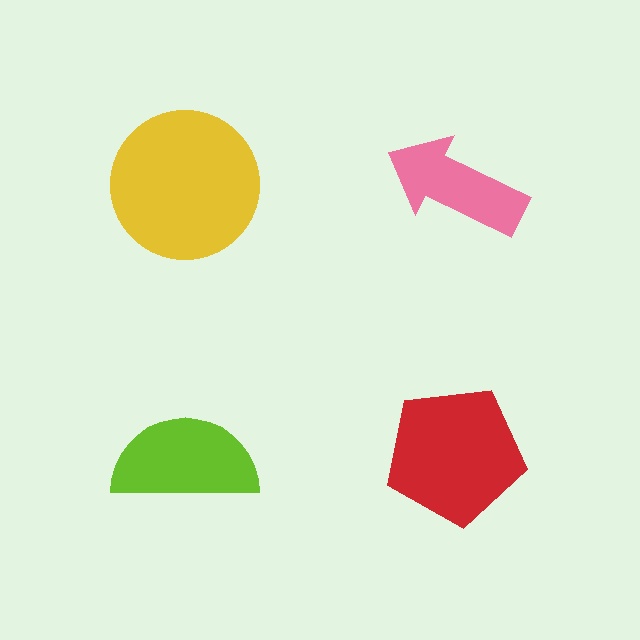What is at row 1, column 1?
A yellow circle.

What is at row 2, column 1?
A lime semicircle.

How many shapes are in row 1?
2 shapes.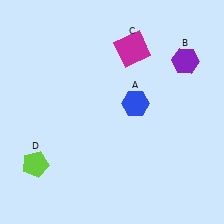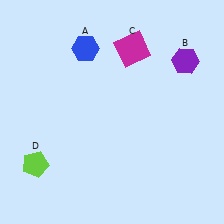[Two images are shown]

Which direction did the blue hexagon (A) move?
The blue hexagon (A) moved up.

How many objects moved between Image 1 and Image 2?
1 object moved between the two images.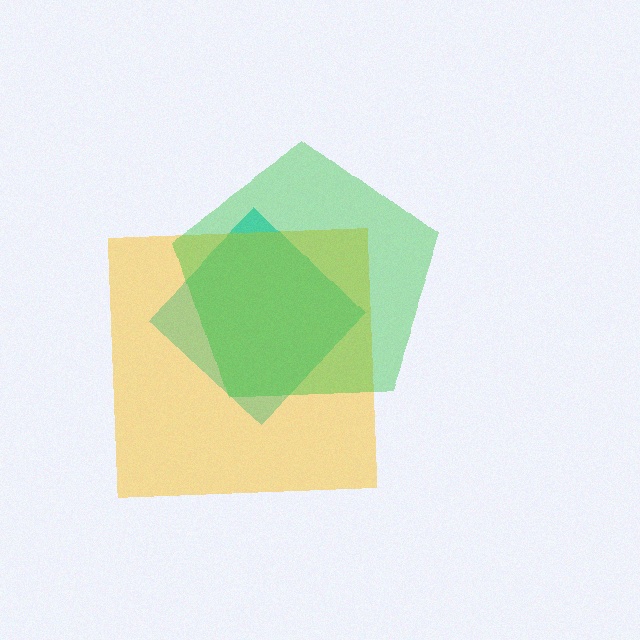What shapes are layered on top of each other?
The layered shapes are: a cyan diamond, a yellow square, a green pentagon.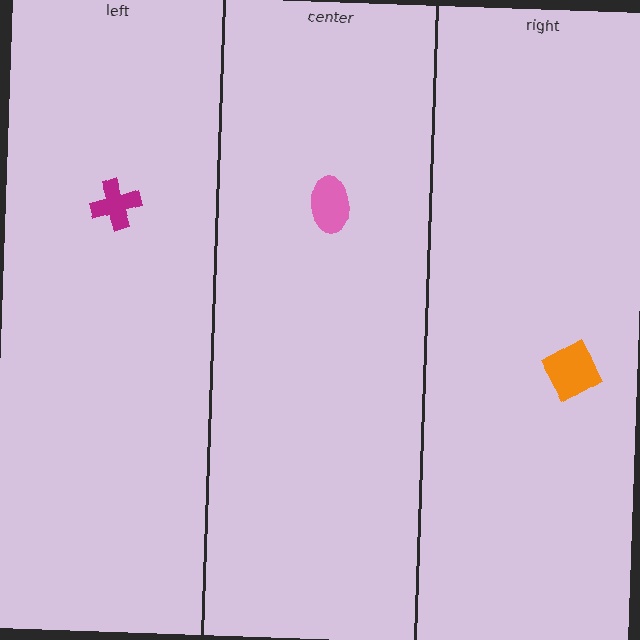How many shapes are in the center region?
1.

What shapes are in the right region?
The orange diamond.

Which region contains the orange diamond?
The right region.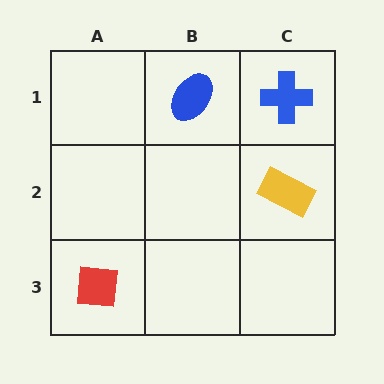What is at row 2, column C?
A yellow rectangle.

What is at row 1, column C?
A blue cross.